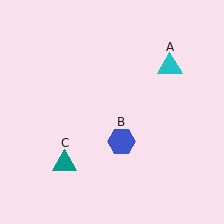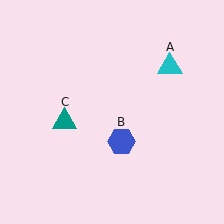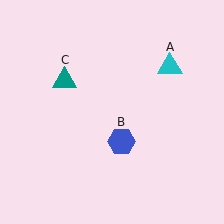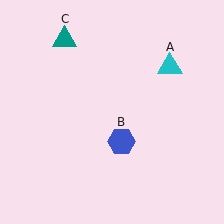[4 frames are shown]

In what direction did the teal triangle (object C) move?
The teal triangle (object C) moved up.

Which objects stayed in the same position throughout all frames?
Cyan triangle (object A) and blue hexagon (object B) remained stationary.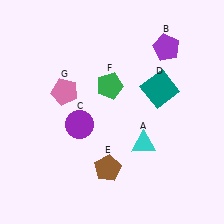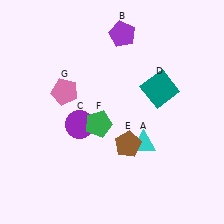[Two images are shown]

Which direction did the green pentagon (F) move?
The green pentagon (F) moved down.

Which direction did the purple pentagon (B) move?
The purple pentagon (B) moved left.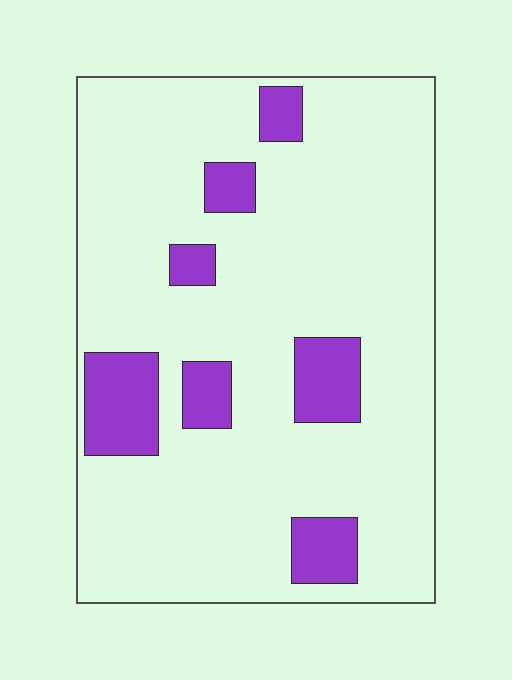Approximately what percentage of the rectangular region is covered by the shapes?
Approximately 15%.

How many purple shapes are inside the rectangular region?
7.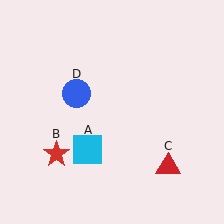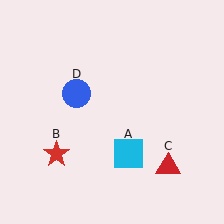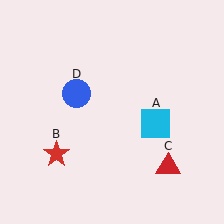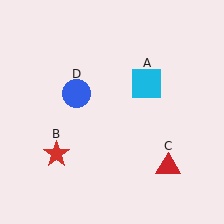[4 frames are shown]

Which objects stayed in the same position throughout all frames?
Red star (object B) and red triangle (object C) and blue circle (object D) remained stationary.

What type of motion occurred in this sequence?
The cyan square (object A) rotated counterclockwise around the center of the scene.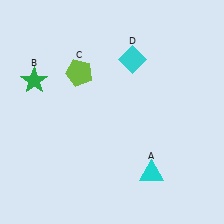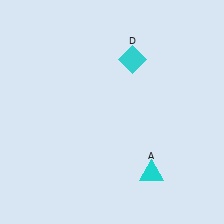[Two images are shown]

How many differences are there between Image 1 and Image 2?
There are 2 differences between the two images.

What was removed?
The green star (B), the lime pentagon (C) were removed in Image 2.